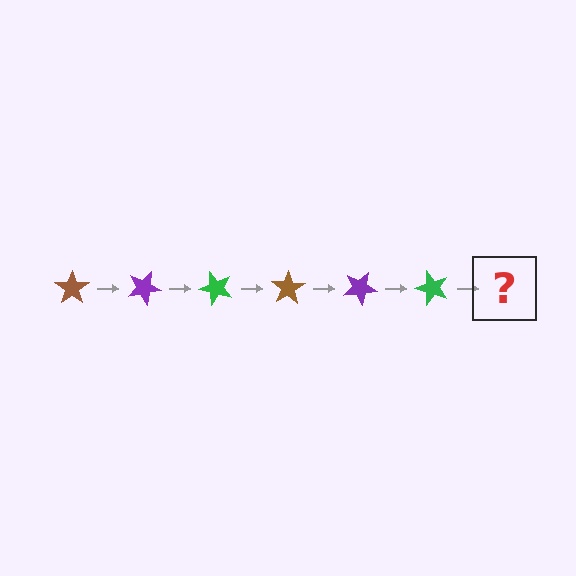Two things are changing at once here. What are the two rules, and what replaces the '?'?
The two rules are that it rotates 25 degrees each step and the color cycles through brown, purple, and green. The '?' should be a brown star, rotated 150 degrees from the start.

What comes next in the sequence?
The next element should be a brown star, rotated 150 degrees from the start.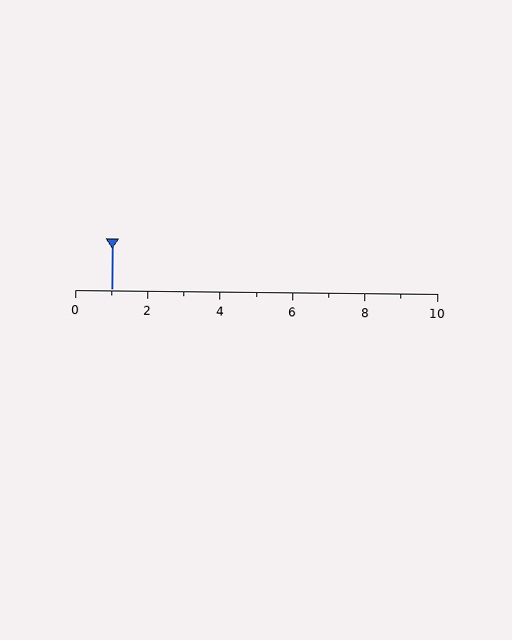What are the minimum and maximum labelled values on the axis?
The axis runs from 0 to 10.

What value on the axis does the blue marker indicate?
The marker indicates approximately 1.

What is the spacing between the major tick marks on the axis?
The major ticks are spaced 2 apart.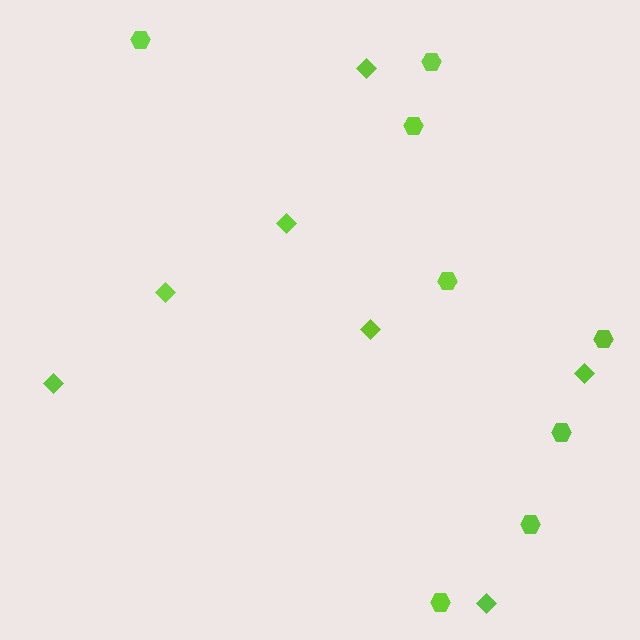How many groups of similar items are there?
There are 2 groups: one group of diamonds (7) and one group of hexagons (8).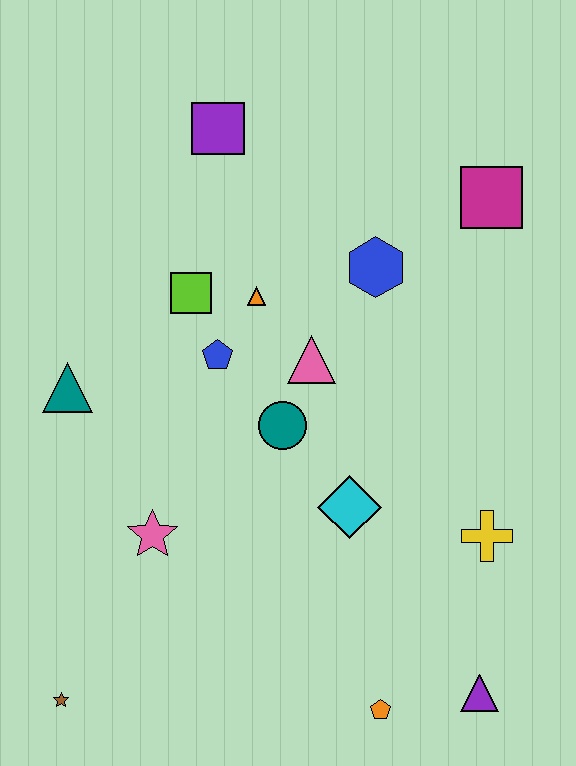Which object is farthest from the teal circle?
The brown star is farthest from the teal circle.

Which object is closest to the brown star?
The pink star is closest to the brown star.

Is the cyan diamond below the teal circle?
Yes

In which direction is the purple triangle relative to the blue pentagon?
The purple triangle is below the blue pentagon.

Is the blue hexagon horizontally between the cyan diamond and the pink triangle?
No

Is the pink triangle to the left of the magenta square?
Yes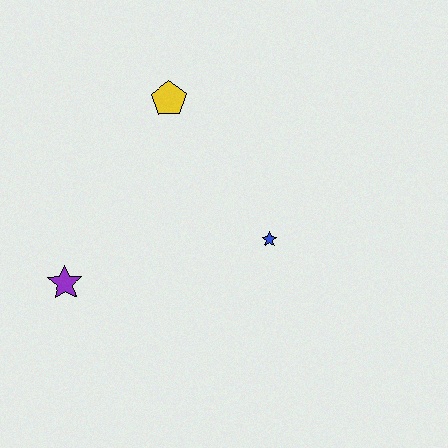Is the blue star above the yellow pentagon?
No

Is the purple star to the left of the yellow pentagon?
Yes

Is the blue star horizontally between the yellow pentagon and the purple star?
No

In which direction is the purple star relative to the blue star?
The purple star is to the left of the blue star.